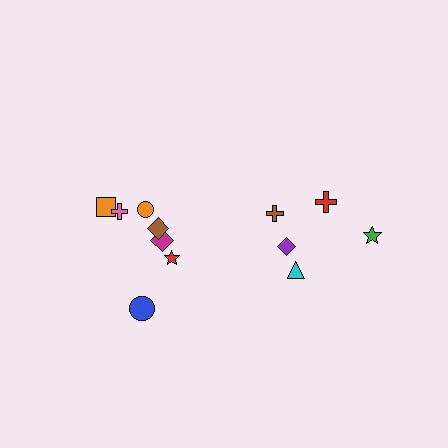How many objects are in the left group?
There are 7 objects.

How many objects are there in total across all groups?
There are 12 objects.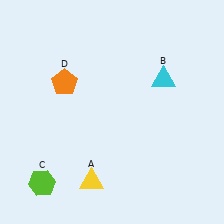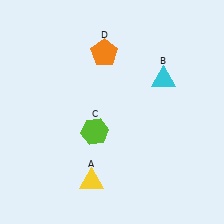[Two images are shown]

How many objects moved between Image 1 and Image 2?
2 objects moved between the two images.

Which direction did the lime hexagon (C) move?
The lime hexagon (C) moved right.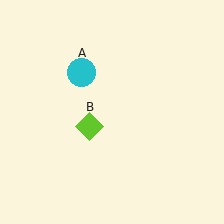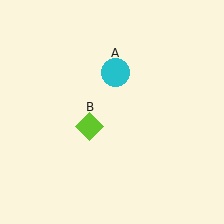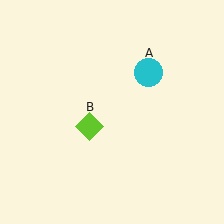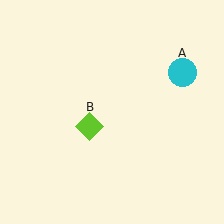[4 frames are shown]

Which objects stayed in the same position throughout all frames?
Lime diamond (object B) remained stationary.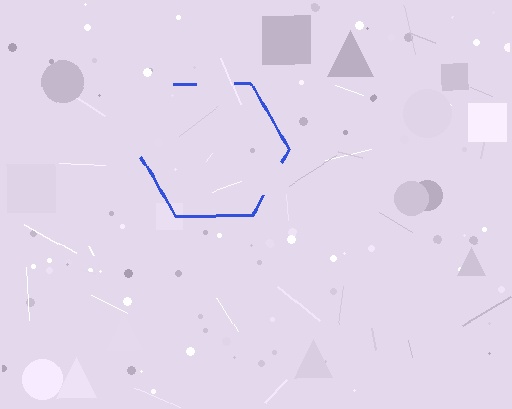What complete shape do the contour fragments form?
The contour fragments form a hexagon.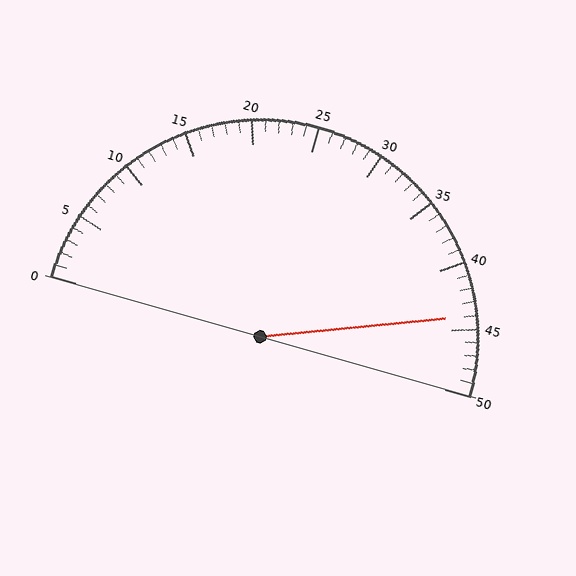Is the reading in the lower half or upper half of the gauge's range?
The reading is in the upper half of the range (0 to 50).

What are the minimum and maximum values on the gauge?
The gauge ranges from 0 to 50.